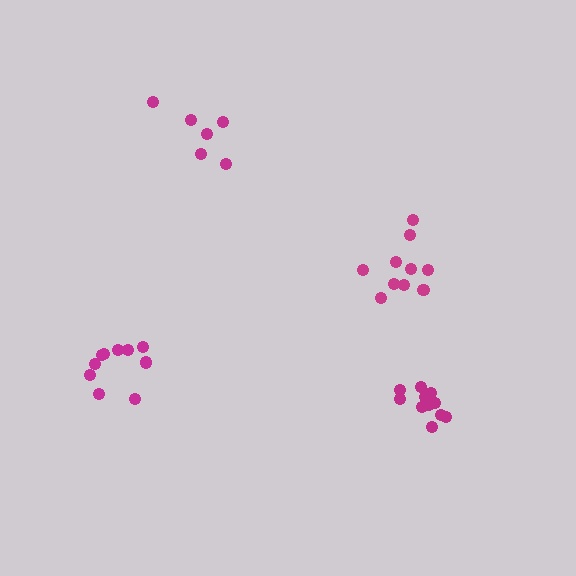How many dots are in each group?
Group 1: 10 dots, Group 2: 6 dots, Group 3: 10 dots, Group 4: 11 dots (37 total).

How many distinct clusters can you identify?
There are 4 distinct clusters.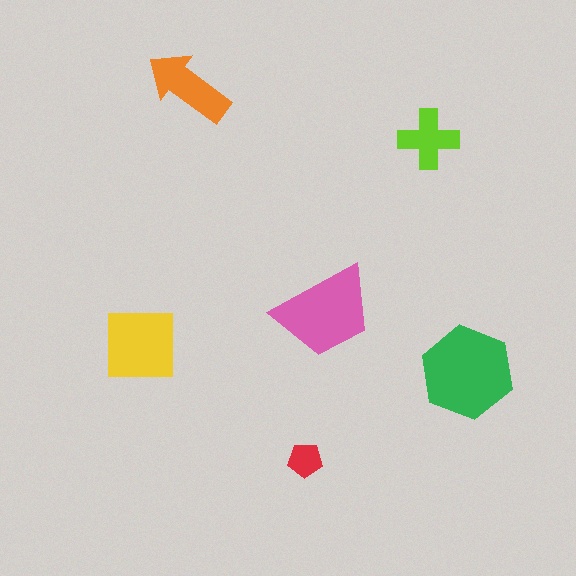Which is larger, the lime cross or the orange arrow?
The orange arrow.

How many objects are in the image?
There are 6 objects in the image.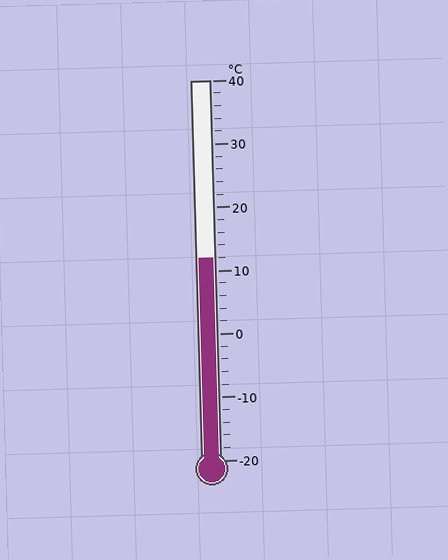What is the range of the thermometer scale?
The thermometer scale ranges from -20°C to 40°C.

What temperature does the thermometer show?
The thermometer shows approximately 12°C.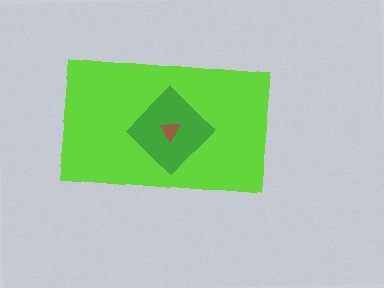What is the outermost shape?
The lime rectangle.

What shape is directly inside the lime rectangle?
The green diamond.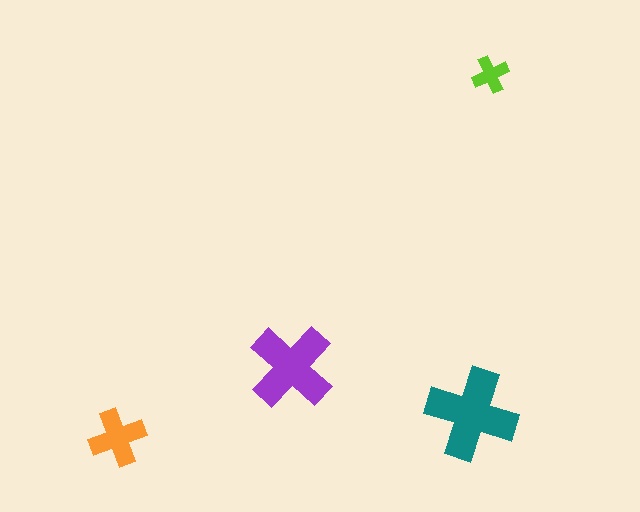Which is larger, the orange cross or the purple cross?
The purple one.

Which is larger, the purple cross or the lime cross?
The purple one.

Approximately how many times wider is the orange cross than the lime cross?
About 1.5 times wider.